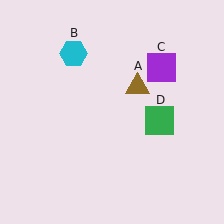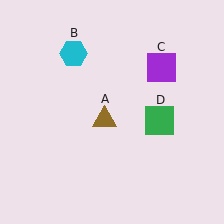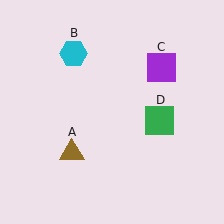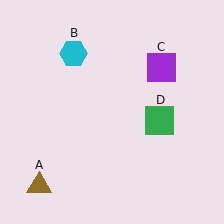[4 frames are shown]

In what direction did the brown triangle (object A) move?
The brown triangle (object A) moved down and to the left.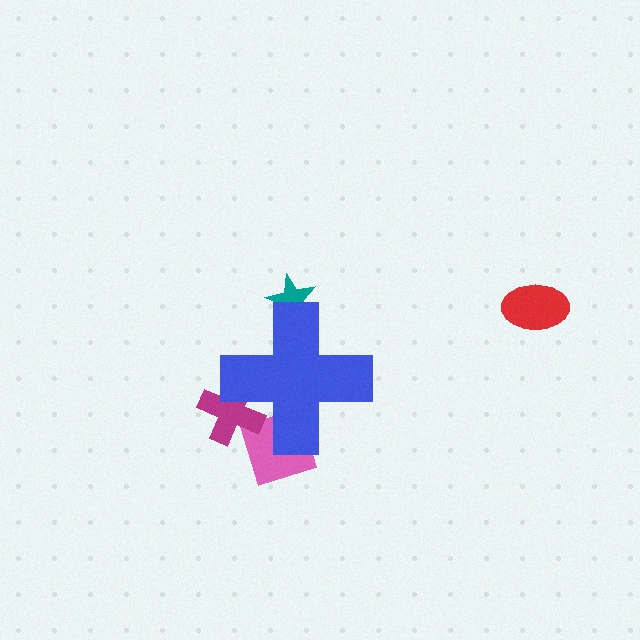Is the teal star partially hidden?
Yes, the teal star is partially hidden behind the blue cross.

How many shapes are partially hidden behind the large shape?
3 shapes are partially hidden.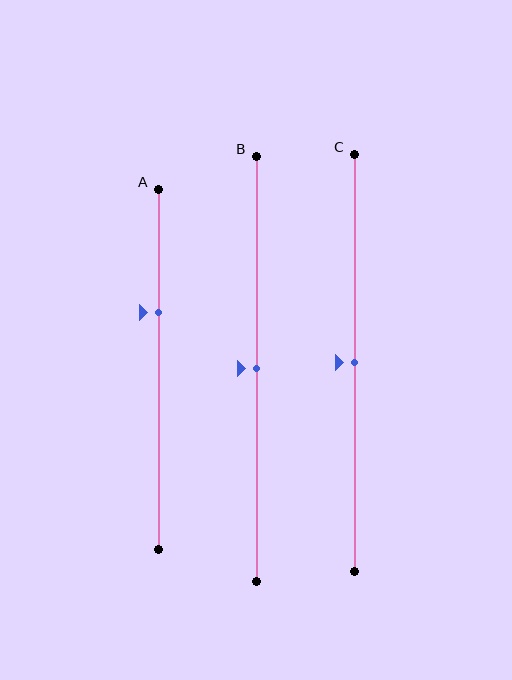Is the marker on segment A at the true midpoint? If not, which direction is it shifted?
No, the marker on segment A is shifted upward by about 16% of the segment length.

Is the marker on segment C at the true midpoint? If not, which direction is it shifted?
Yes, the marker on segment C is at the true midpoint.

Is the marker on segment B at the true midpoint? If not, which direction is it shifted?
Yes, the marker on segment B is at the true midpoint.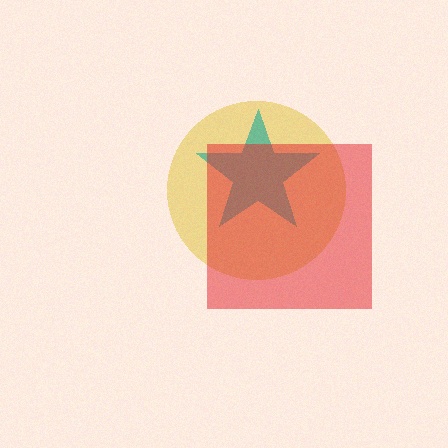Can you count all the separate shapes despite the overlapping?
Yes, there are 3 separate shapes.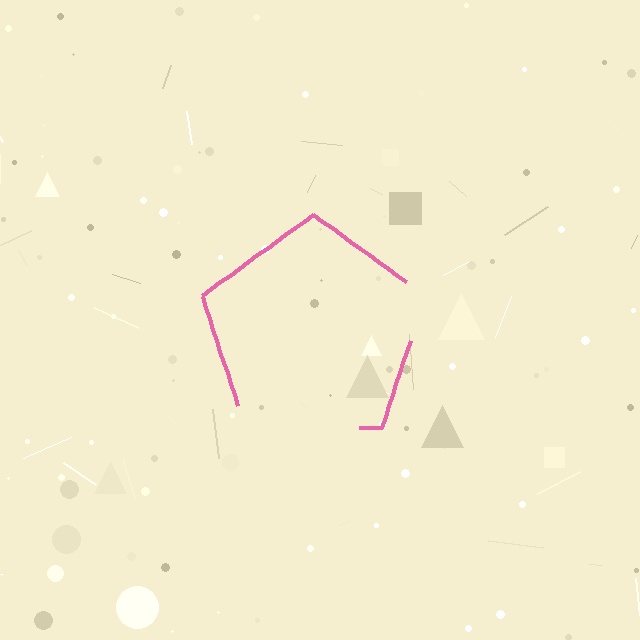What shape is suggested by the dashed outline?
The dashed outline suggests a pentagon.